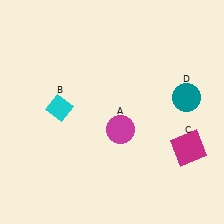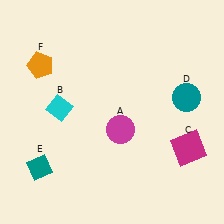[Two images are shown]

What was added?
A teal diamond (E), an orange pentagon (F) were added in Image 2.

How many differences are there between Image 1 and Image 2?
There are 2 differences between the two images.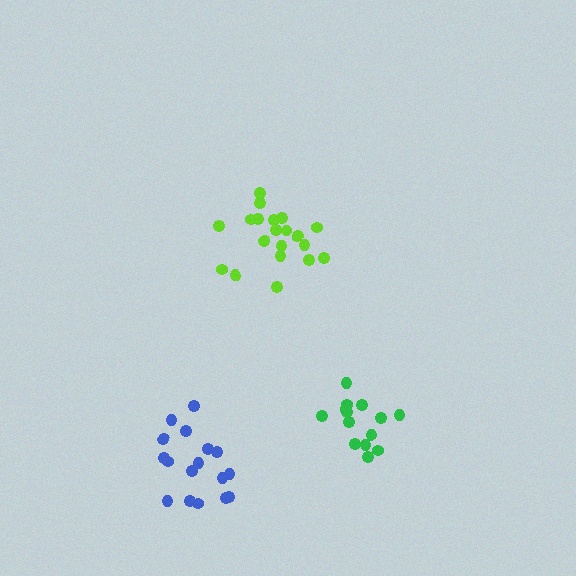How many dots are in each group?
Group 1: 20 dots, Group 2: 15 dots, Group 3: 17 dots (52 total).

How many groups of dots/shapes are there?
There are 3 groups.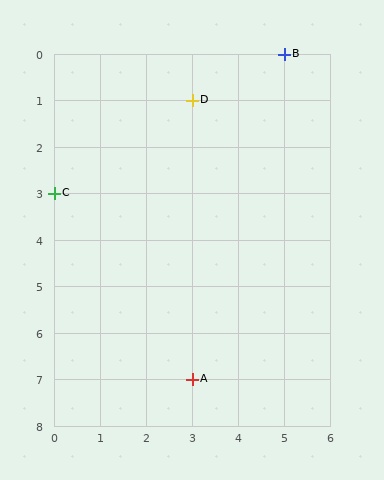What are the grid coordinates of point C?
Point C is at grid coordinates (0, 3).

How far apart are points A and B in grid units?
Points A and B are 2 columns and 7 rows apart (about 7.3 grid units diagonally).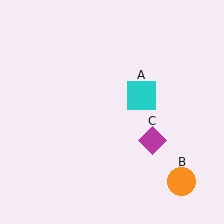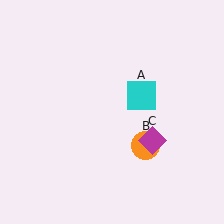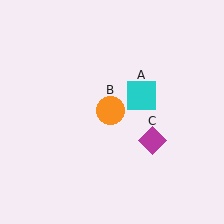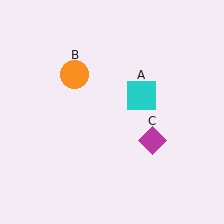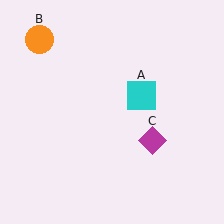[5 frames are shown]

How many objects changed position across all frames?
1 object changed position: orange circle (object B).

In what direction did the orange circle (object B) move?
The orange circle (object B) moved up and to the left.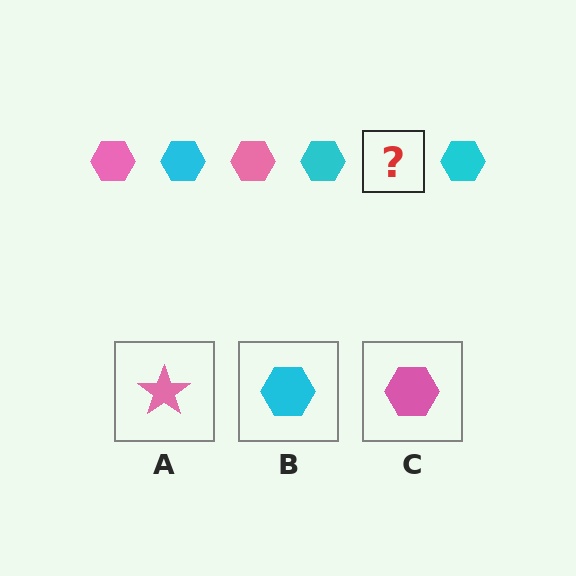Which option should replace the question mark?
Option C.